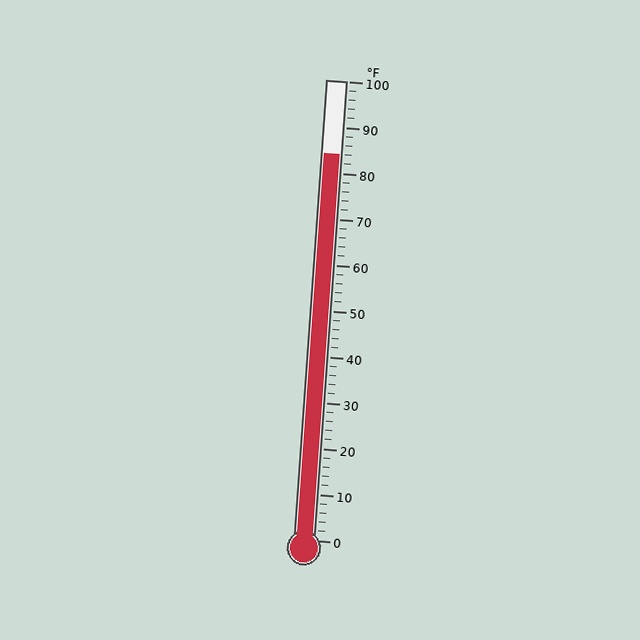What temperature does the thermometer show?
The thermometer shows approximately 84°F.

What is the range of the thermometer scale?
The thermometer scale ranges from 0°F to 100°F.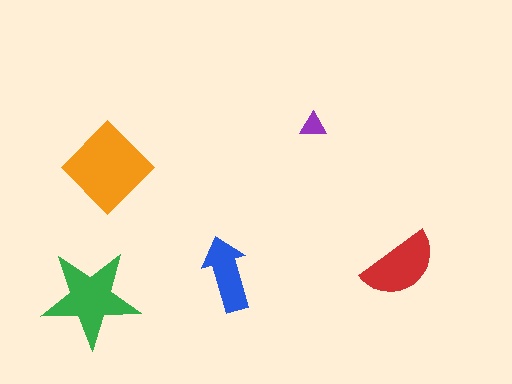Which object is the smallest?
The purple triangle.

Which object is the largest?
The orange diamond.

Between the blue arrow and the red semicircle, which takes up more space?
The red semicircle.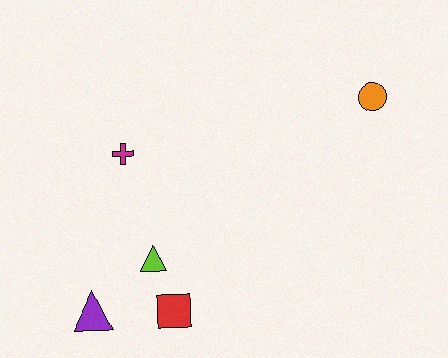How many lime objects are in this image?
There is 1 lime object.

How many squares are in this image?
There is 1 square.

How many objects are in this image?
There are 5 objects.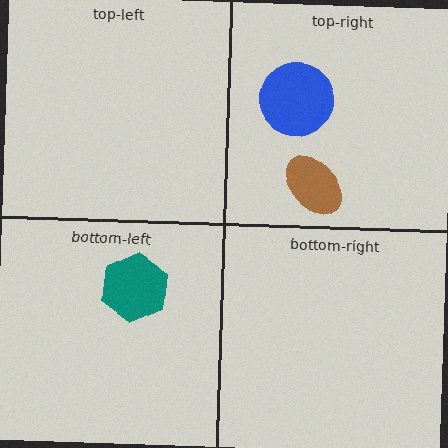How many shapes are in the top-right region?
2.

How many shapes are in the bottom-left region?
1.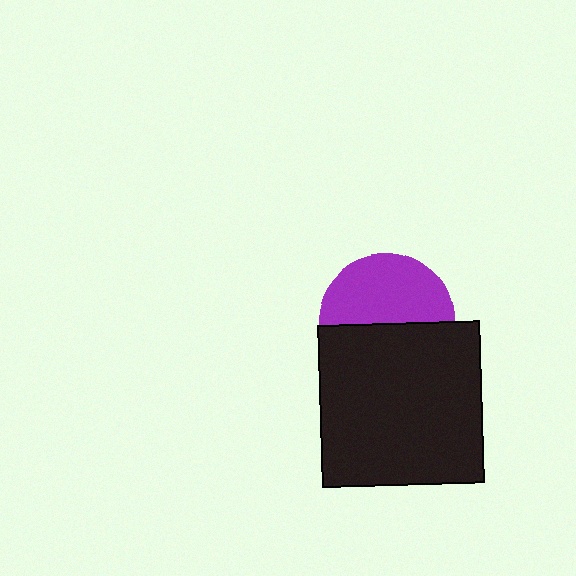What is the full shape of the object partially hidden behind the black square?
The partially hidden object is a purple circle.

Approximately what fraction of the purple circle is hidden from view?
Roughly 49% of the purple circle is hidden behind the black square.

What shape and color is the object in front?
The object in front is a black square.